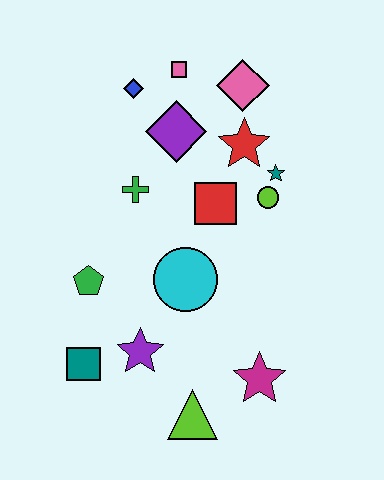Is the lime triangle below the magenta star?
Yes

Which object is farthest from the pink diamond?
The lime triangle is farthest from the pink diamond.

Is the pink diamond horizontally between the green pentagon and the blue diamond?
No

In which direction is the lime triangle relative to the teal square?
The lime triangle is to the right of the teal square.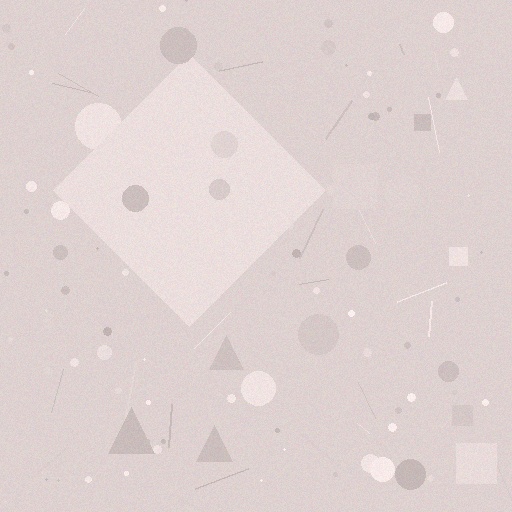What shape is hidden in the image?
A diamond is hidden in the image.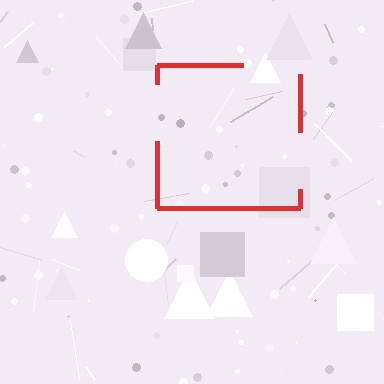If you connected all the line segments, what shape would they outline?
They would outline a square.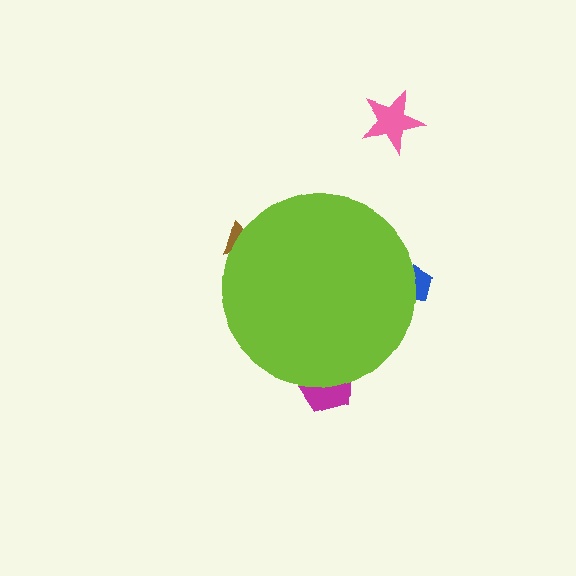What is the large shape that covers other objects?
A lime circle.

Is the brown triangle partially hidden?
Yes, the brown triangle is partially hidden behind the lime circle.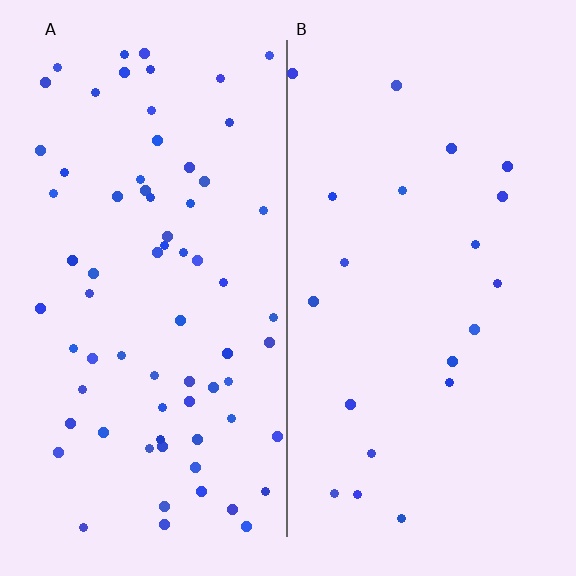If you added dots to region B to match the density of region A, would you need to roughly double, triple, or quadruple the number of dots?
Approximately triple.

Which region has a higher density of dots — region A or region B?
A (the left).